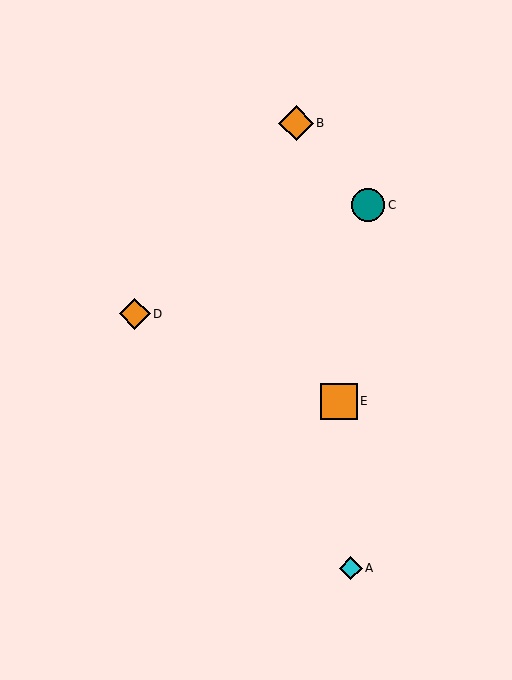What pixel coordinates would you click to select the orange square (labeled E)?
Click at (339, 401) to select the orange square E.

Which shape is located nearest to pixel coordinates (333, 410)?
The orange square (labeled E) at (339, 401) is nearest to that location.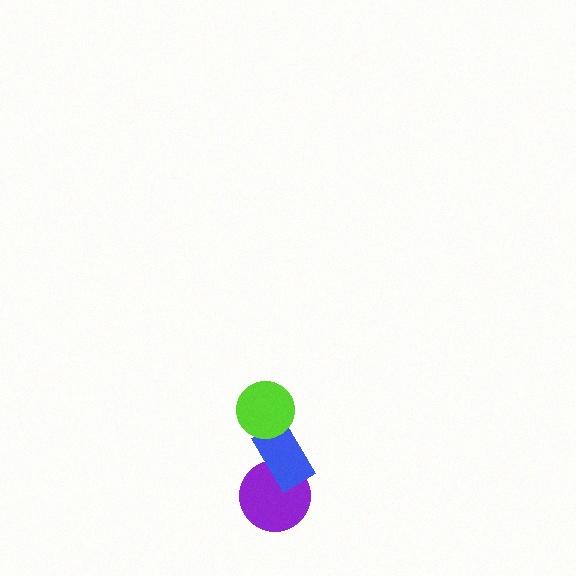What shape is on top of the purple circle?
The blue rectangle is on top of the purple circle.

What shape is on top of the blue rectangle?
The lime circle is on top of the blue rectangle.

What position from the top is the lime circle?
The lime circle is 1st from the top.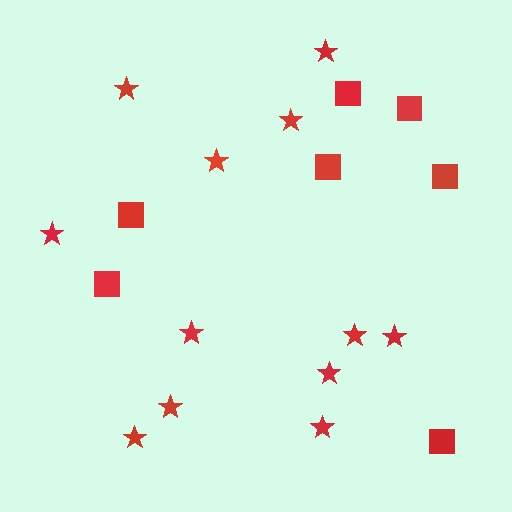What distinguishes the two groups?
There are 2 groups: one group of stars (12) and one group of squares (7).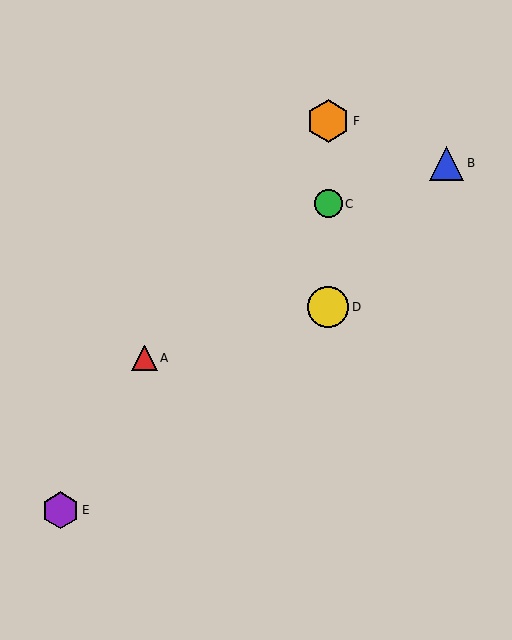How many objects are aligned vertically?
3 objects (C, D, F) are aligned vertically.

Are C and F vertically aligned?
Yes, both are at x≈328.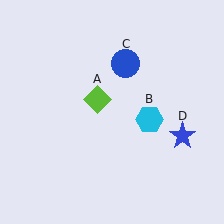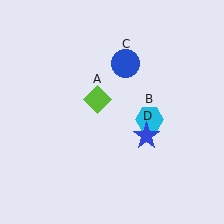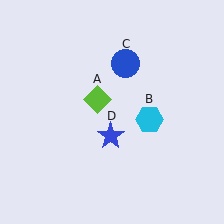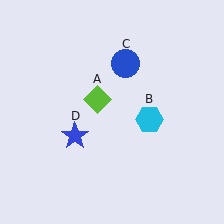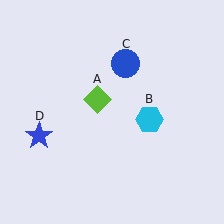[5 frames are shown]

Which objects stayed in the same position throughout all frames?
Lime diamond (object A) and cyan hexagon (object B) and blue circle (object C) remained stationary.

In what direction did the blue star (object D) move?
The blue star (object D) moved left.